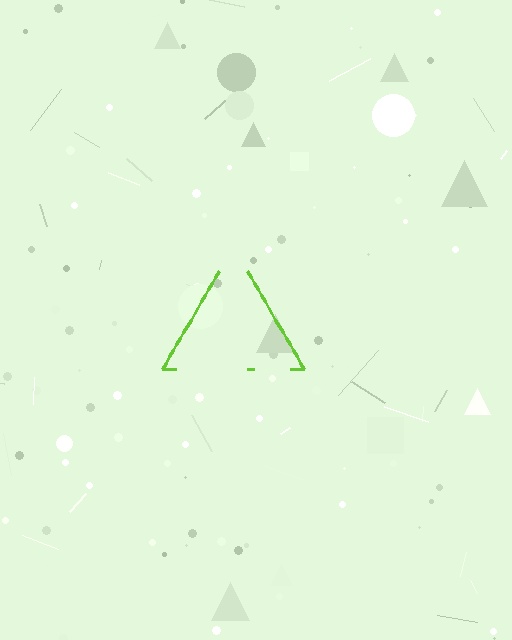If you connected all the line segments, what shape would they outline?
They would outline a triangle.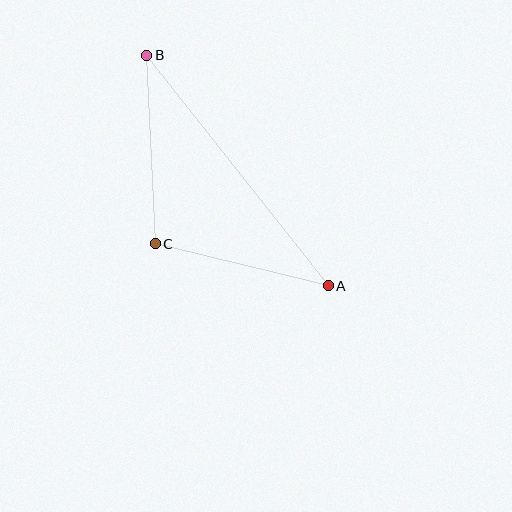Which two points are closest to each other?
Points A and C are closest to each other.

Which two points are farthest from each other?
Points A and B are farthest from each other.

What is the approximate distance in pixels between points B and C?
The distance between B and C is approximately 188 pixels.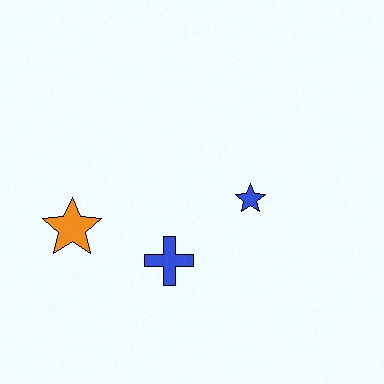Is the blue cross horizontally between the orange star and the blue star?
Yes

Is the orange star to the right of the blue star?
No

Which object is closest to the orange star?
The blue cross is closest to the orange star.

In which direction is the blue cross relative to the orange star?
The blue cross is to the right of the orange star.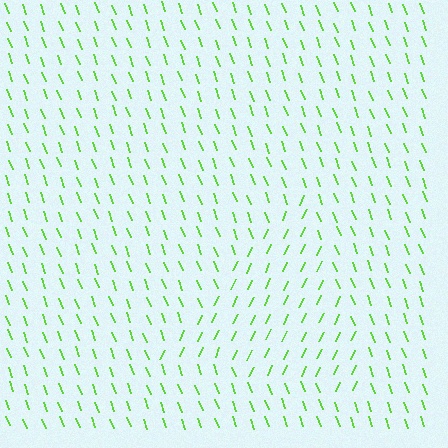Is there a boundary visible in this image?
Yes, there is a texture boundary formed by a change in line orientation.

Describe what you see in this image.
The image is filled with small lime line segments. A triangle region in the image has lines oriented differently from the surrounding lines, creating a visible texture boundary.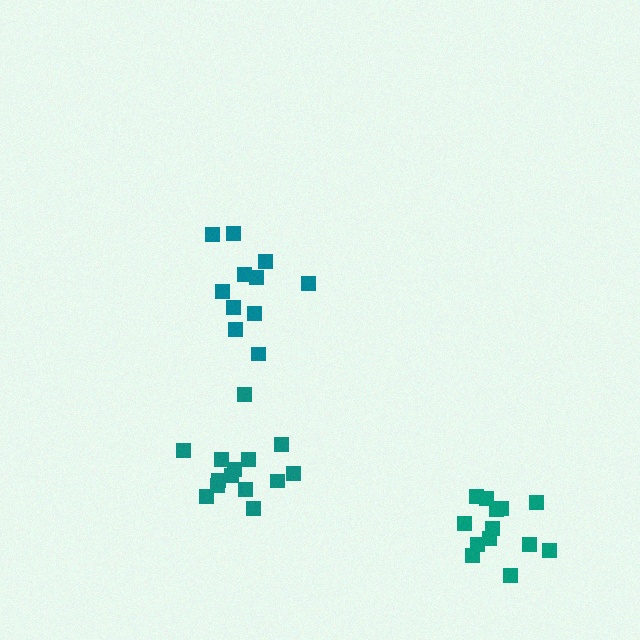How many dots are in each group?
Group 1: 11 dots, Group 2: 14 dots, Group 3: 13 dots (38 total).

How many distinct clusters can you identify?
There are 3 distinct clusters.